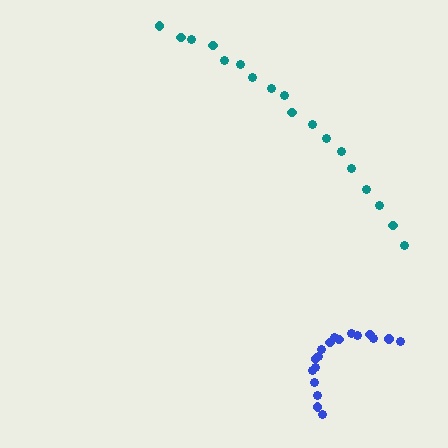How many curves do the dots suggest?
There are 2 distinct paths.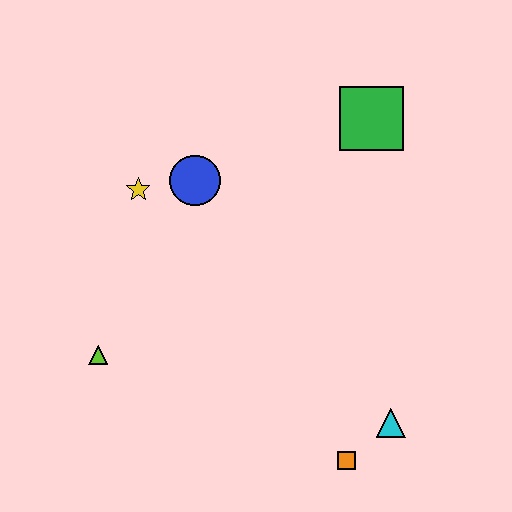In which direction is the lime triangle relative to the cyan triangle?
The lime triangle is to the left of the cyan triangle.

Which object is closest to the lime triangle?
The yellow star is closest to the lime triangle.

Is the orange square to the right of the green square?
No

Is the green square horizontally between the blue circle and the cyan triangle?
Yes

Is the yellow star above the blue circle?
No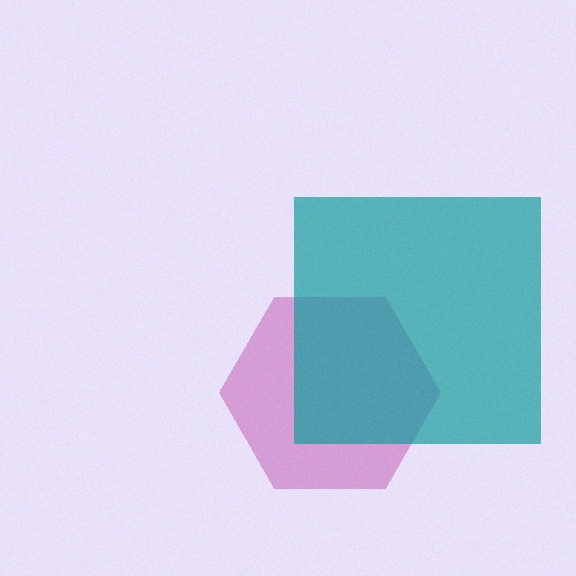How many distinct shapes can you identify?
There are 2 distinct shapes: a magenta hexagon, a teal square.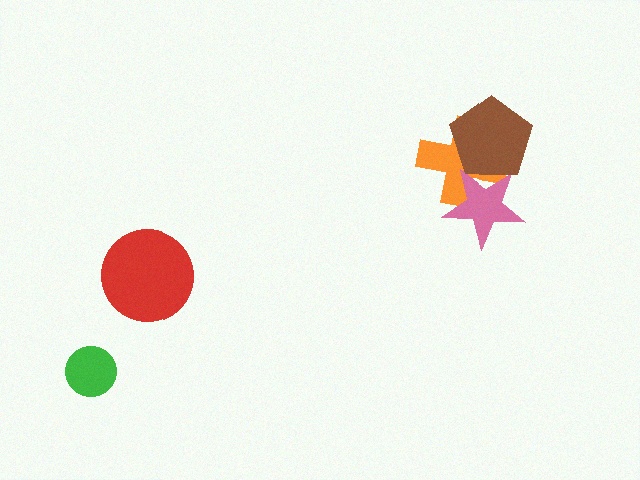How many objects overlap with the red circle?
0 objects overlap with the red circle.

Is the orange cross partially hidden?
Yes, it is partially covered by another shape.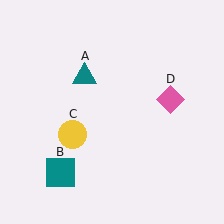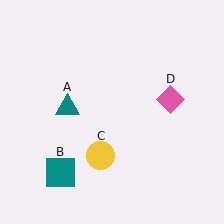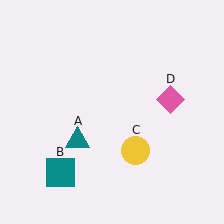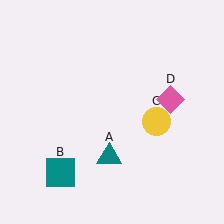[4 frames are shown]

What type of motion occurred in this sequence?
The teal triangle (object A), yellow circle (object C) rotated counterclockwise around the center of the scene.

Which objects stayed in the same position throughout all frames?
Teal square (object B) and pink diamond (object D) remained stationary.